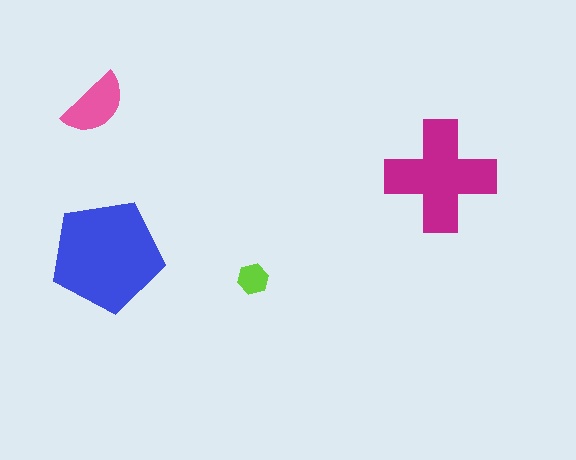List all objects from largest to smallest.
The blue pentagon, the magenta cross, the pink semicircle, the lime hexagon.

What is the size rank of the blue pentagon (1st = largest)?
1st.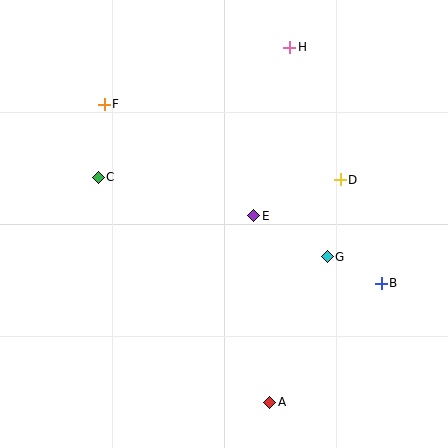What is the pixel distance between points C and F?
The distance between C and F is 74 pixels.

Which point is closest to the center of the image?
Point E at (254, 216) is closest to the center.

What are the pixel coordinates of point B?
Point B is at (381, 283).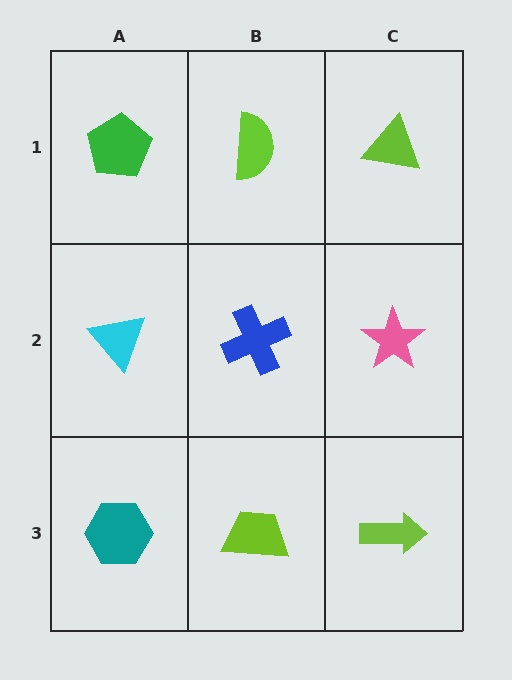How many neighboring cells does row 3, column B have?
3.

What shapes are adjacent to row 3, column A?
A cyan triangle (row 2, column A), a lime trapezoid (row 3, column B).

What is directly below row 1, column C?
A pink star.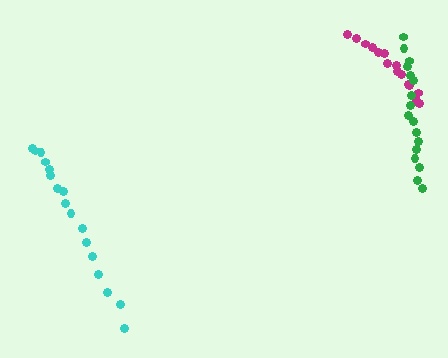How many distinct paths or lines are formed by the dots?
There are 3 distinct paths.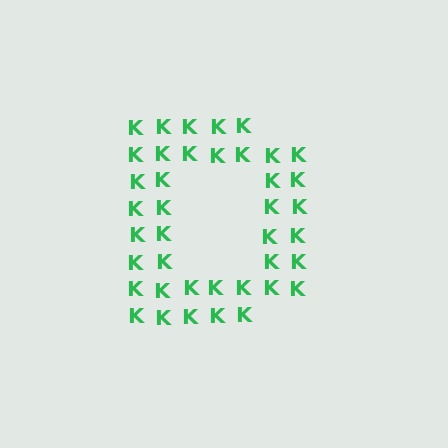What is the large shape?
The large shape is the letter D.